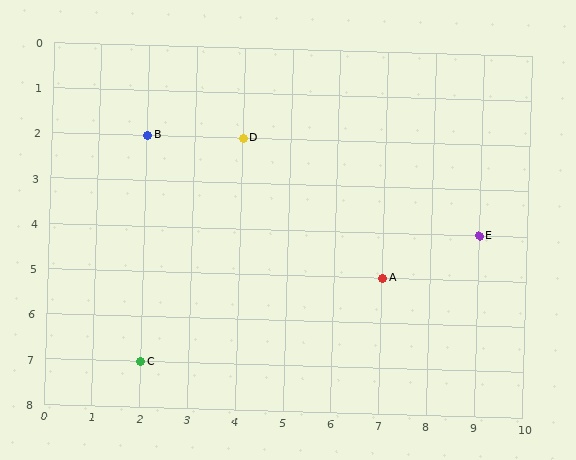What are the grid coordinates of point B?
Point B is at grid coordinates (2, 2).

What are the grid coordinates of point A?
Point A is at grid coordinates (7, 5).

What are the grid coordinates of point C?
Point C is at grid coordinates (2, 7).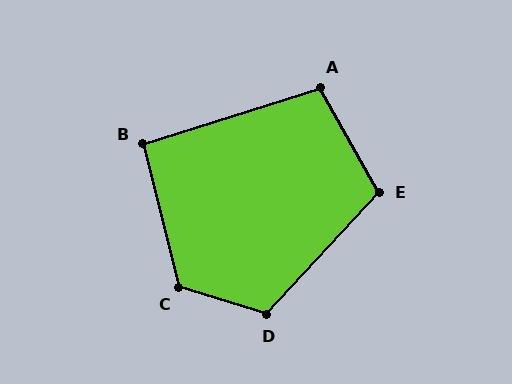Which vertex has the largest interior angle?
C, at approximately 121 degrees.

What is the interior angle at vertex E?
Approximately 108 degrees (obtuse).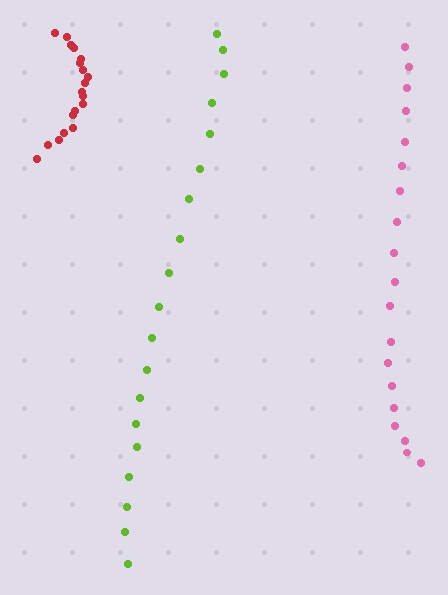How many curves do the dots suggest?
There are 3 distinct paths.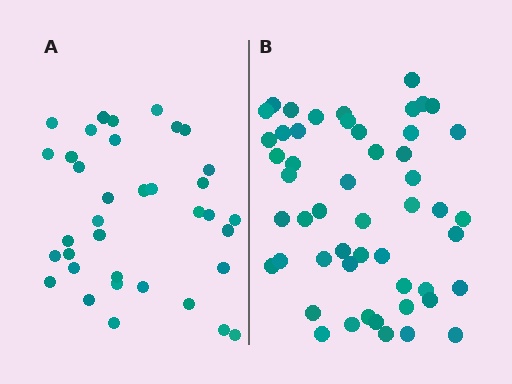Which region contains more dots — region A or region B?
Region B (the right region) has more dots.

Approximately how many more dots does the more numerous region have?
Region B has approximately 15 more dots than region A.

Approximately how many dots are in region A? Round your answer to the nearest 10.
About 40 dots. (The exact count is 36, which rounds to 40.)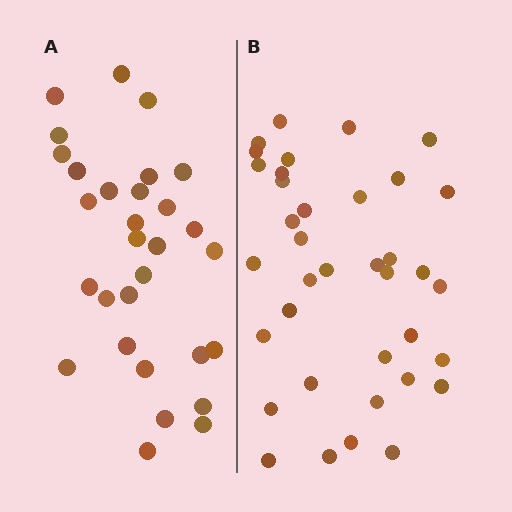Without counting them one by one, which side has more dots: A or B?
Region B (the right region) has more dots.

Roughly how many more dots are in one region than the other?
Region B has roughly 8 or so more dots than region A.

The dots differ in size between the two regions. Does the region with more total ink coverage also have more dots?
No. Region A has more total ink coverage because its dots are larger, but region B actually contains more individual dots. Total area can be misleading — the number of items is what matters here.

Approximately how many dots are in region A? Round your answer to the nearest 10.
About 30 dots.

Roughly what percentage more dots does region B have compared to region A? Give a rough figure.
About 25% more.